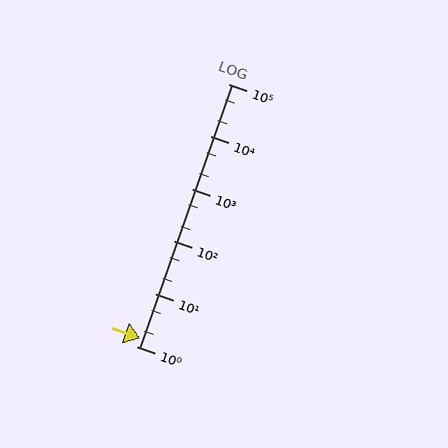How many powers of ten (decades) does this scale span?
The scale spans 5 decades, from 1 to 100000.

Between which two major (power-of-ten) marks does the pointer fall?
The pointer is between 1 and 10.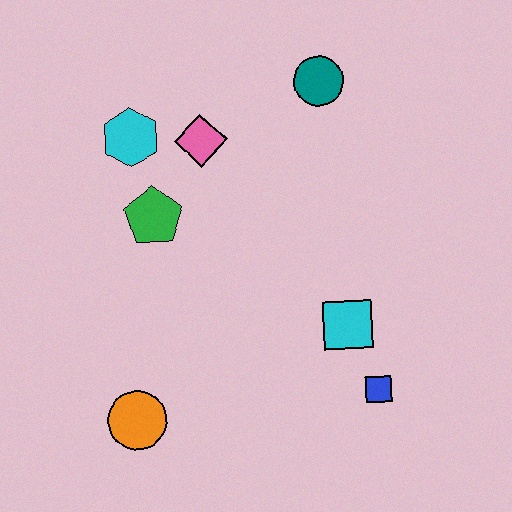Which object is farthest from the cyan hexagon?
The blue square is farthest from the cyan hexagon.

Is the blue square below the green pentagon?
Yes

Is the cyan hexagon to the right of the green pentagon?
No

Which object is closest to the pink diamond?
The cyan hexagon is closest to the pink diamond.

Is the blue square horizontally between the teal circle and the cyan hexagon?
No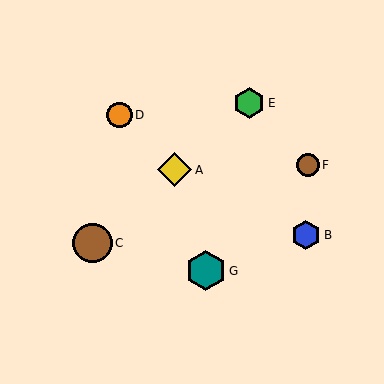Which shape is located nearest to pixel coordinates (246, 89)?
The green hexagon (labeled E) at (249, 103) is nearest to that location.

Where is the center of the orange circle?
The center of the orange circle is at (119, 115).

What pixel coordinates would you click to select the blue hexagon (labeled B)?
Click at (306, 235) to select the blue hexagon B.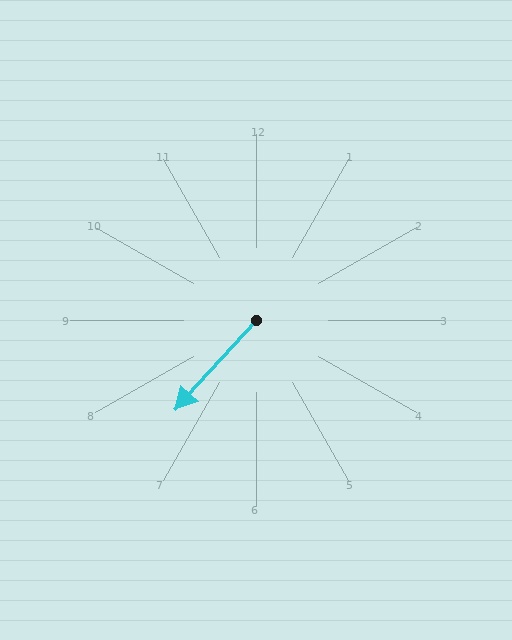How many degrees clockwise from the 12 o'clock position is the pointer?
Approximately 222 degrees.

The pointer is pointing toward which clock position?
Roughly 7 o'clock.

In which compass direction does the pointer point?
Southwest.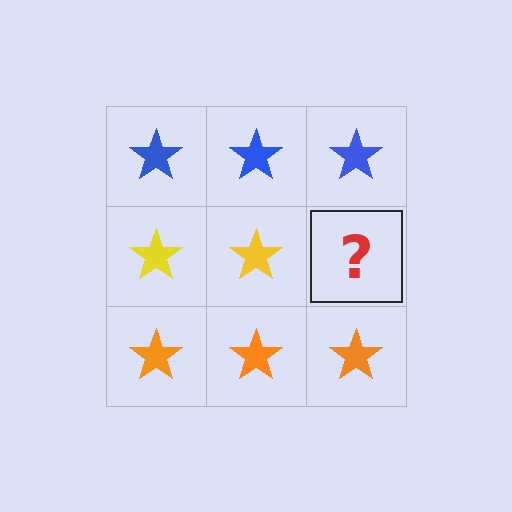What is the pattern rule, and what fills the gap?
The rule is that each row has a consistent color. The gap should be filled with a yellow star.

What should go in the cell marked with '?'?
The missing cell should contain a yellow star.